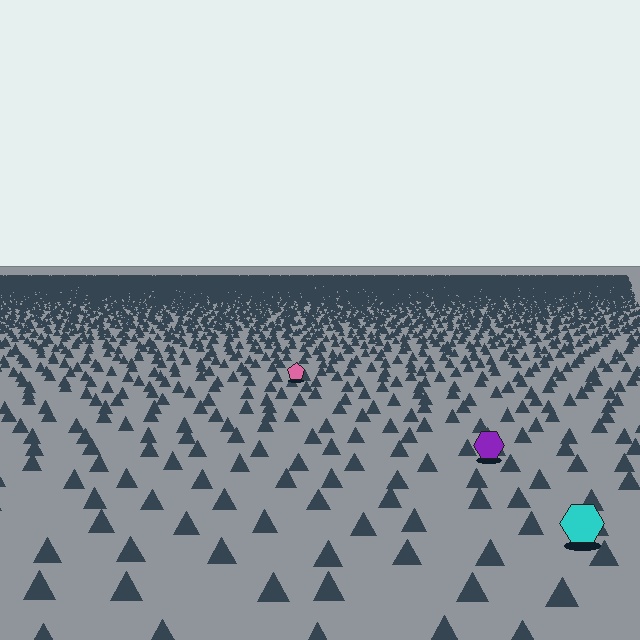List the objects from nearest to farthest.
From nearest to farthest: the cyan hexagon, the purple hexagon, the pink pentagon.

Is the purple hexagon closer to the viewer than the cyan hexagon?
No. The cyan hexagon is closer — you can tell from the texture gradient: the ground texture is coarser near it.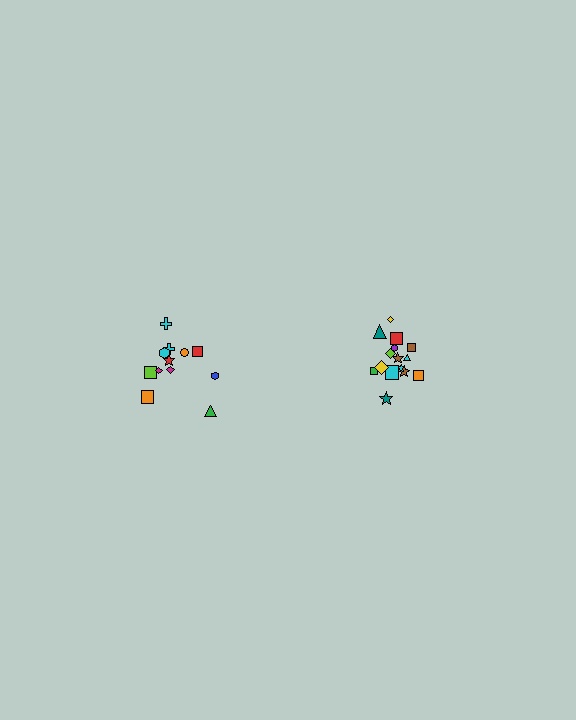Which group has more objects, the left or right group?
The right group.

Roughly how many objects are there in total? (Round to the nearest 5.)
Roughly 25 objects in total.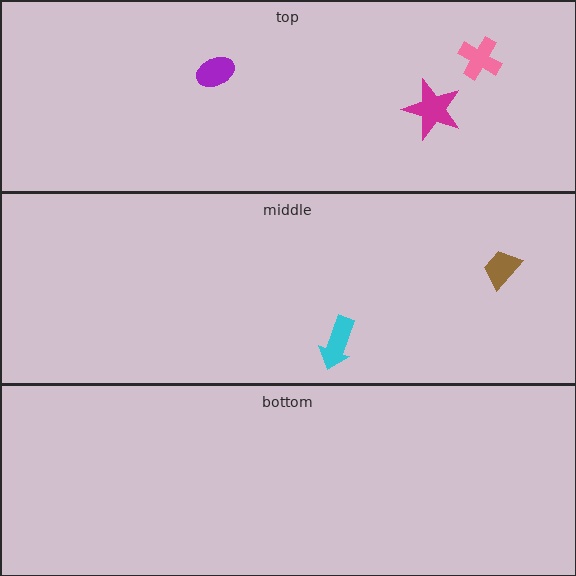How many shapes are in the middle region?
2.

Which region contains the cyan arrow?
The middle region.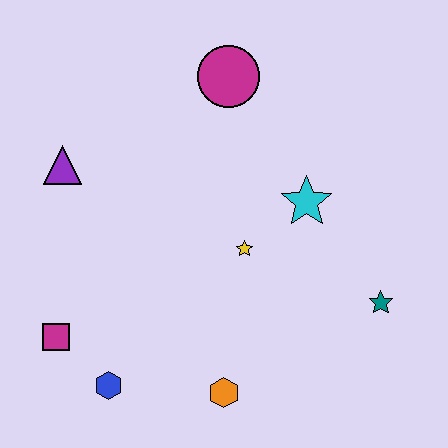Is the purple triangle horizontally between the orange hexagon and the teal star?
No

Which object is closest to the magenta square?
The blue hexagon is closest to the magenta square.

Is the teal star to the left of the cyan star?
No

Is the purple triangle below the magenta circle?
Yes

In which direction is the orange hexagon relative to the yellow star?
The orange hexagon is below the yellow star.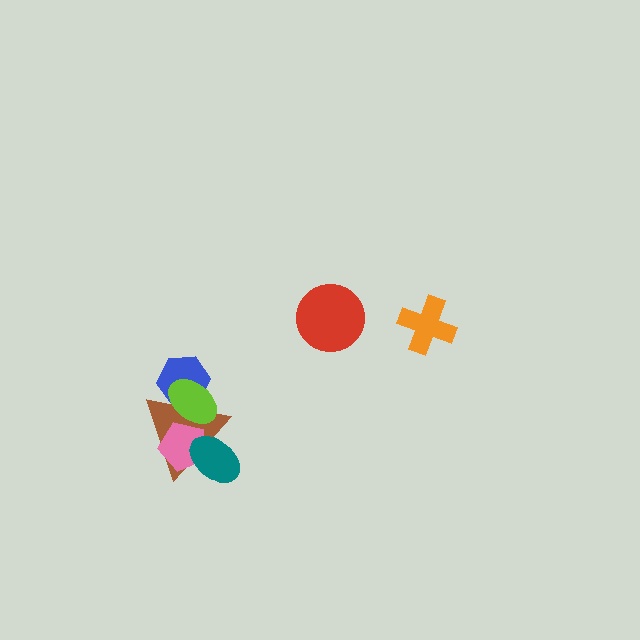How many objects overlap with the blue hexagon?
2 objects overlap with the blue hexagon.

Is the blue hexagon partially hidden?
Yes, it is partially covered by another shape.